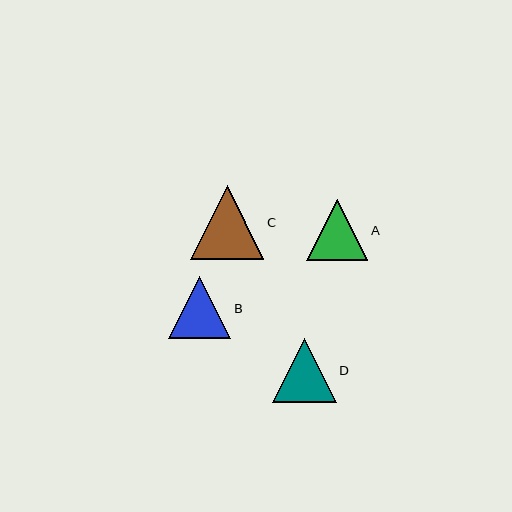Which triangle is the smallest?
Triangle A is the smallest with a size of approximately 61 pixels.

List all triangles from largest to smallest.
From largest to smallest: C, D, B, A.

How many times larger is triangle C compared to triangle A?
Triangle C is approximately 1.2 times the size of triangle A.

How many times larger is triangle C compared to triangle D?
Triangle C is approximately 1.2 times the size of triangle D.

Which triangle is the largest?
Triangle C is the largest with a size of approximately 74 pixels.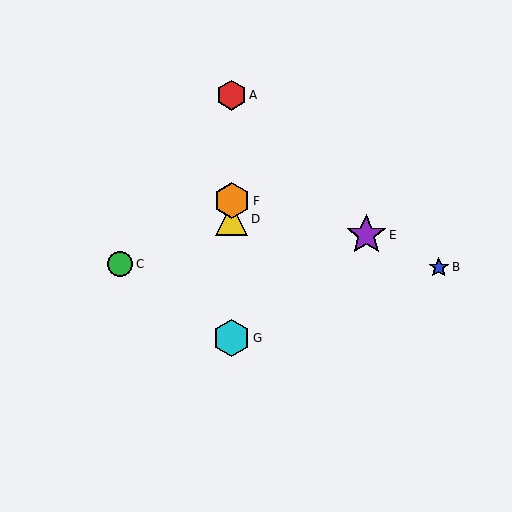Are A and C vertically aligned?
No, A is at x≈232 and C is at x≈120.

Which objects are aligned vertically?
Objects A, D, F, G are aligned vertically.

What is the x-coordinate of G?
Object G is at x≈232.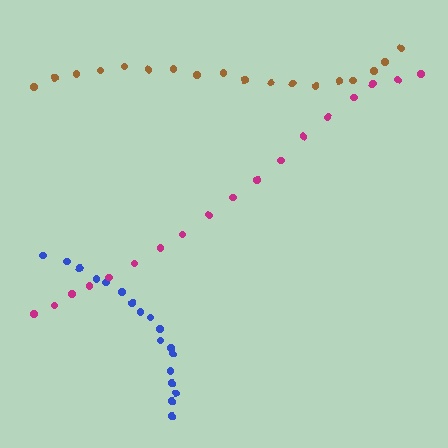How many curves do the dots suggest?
There are 3 distinct paths.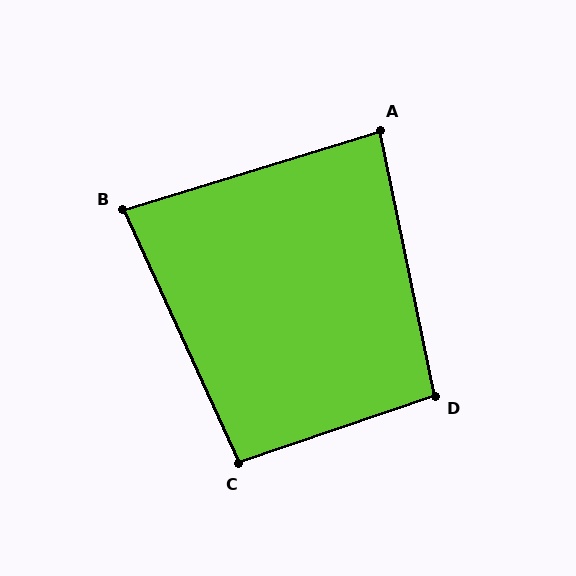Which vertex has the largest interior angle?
D, at approximately 97 degrees.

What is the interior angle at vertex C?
Approximately 95 degrees (obtuse).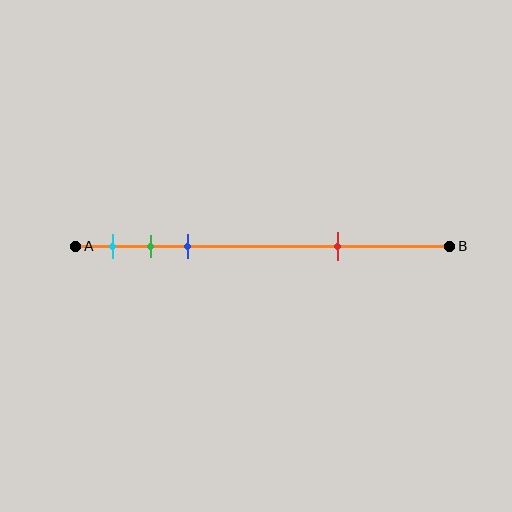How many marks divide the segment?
There are 4 marks dividing the segment.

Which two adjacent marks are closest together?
The green and blue marks are the closest adjacent pair.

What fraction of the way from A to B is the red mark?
The red mark is approximately 70% (0.7) of the way from A to B.